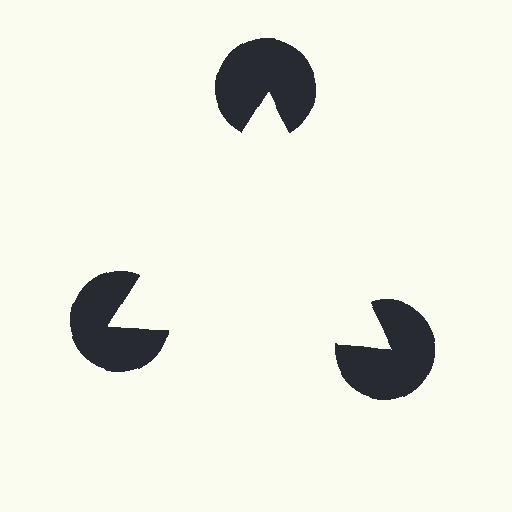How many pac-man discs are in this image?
There are 3 — one at each vertex of the illusory triangle.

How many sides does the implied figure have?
3 sides.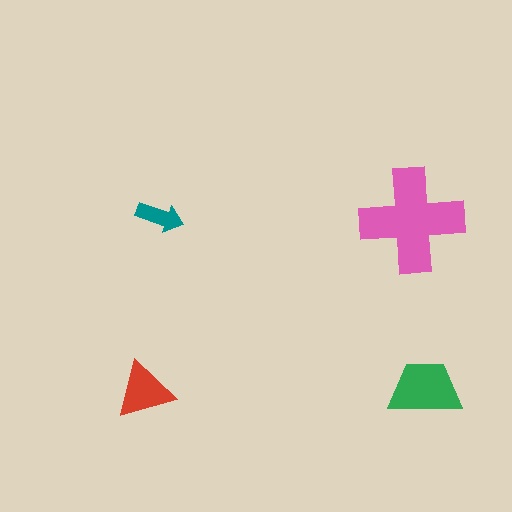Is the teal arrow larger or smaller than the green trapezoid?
Smaller.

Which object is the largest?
The pink cross.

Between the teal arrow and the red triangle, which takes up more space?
The red triangle.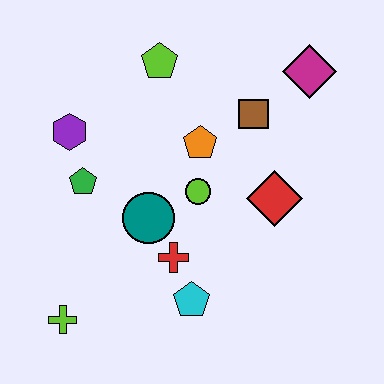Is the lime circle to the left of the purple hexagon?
No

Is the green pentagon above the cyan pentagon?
Yes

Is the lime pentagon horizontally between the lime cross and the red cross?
Yes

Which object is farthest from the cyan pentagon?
The magenta diamond is farthest from the cyan pentagon.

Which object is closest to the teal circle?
The red cross is closest to the teal circle.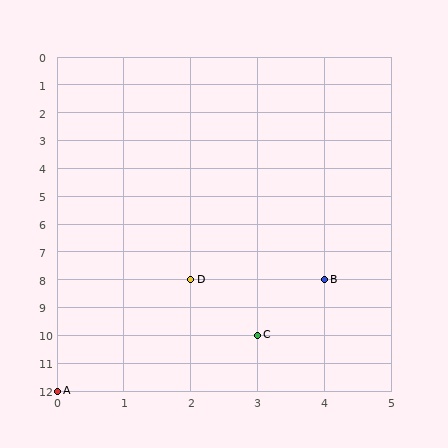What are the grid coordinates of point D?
Point D is at grid coordinates (2, 8).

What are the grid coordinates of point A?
Point A is at grid coordinates (0, 12).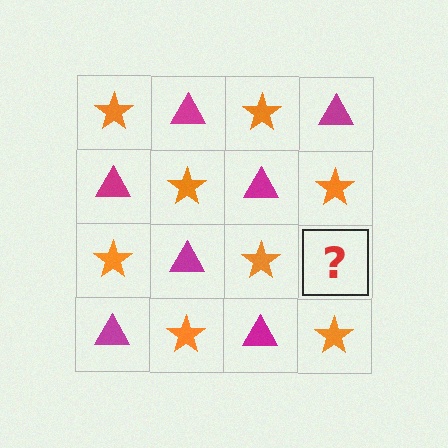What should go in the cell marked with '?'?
The missing cell should contain a magenta triangle.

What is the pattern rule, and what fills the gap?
The rule is that it alternates orange star and magenta triangle in a checkerboard pattern. The gap should be filled with a magenta triangle.